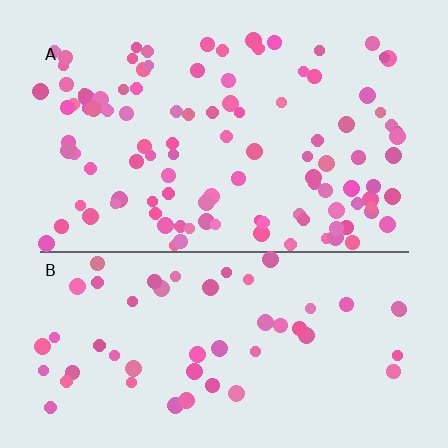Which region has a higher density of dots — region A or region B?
A (the top).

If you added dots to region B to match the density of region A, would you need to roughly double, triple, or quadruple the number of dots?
Approximately double.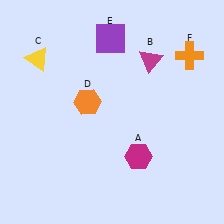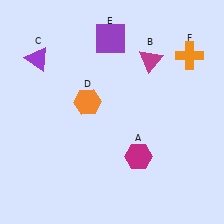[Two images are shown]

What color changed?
The triangle (C) changed from yellow in Image 1 to purple in Image 2.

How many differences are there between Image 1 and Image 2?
There is 1 difference between the two images.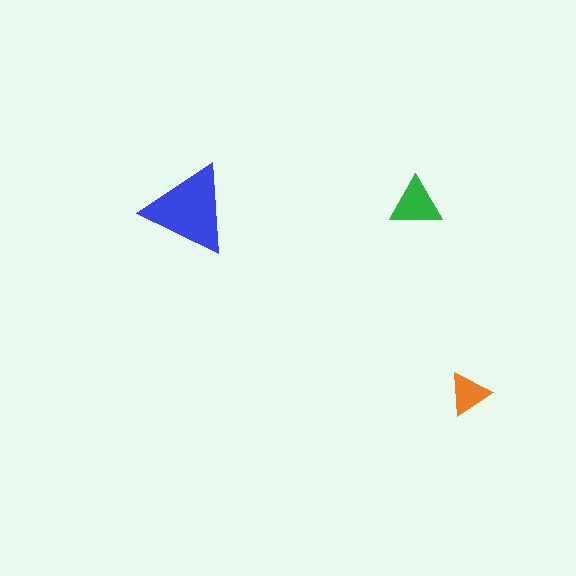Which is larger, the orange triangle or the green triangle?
The green one.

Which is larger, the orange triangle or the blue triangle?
The blue one.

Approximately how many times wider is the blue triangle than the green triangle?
About 1.5 times wider.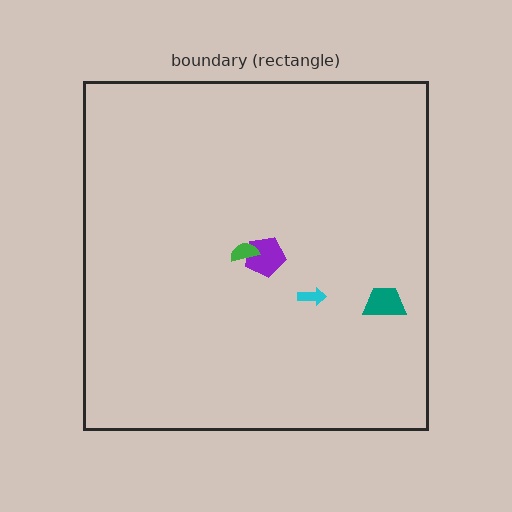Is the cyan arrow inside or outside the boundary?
Inside.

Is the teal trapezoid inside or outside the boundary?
Inside.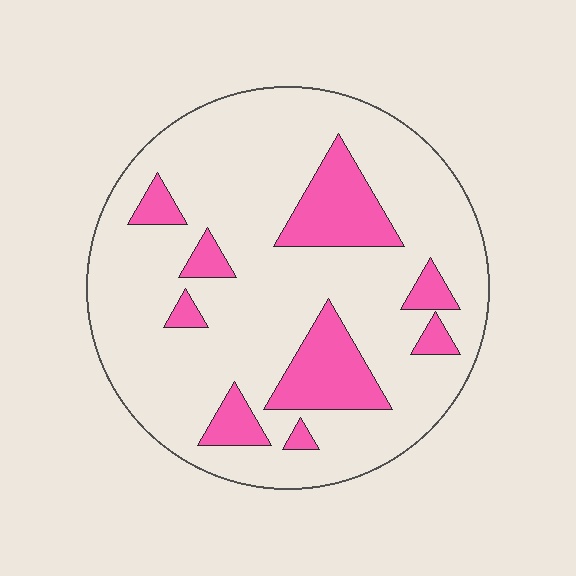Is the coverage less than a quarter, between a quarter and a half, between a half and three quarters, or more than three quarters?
Less than a quarter.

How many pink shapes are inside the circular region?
9.